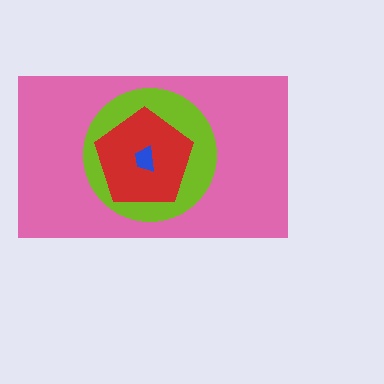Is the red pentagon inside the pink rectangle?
Yes.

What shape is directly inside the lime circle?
The red pentagon.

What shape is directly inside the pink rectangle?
The lime circle.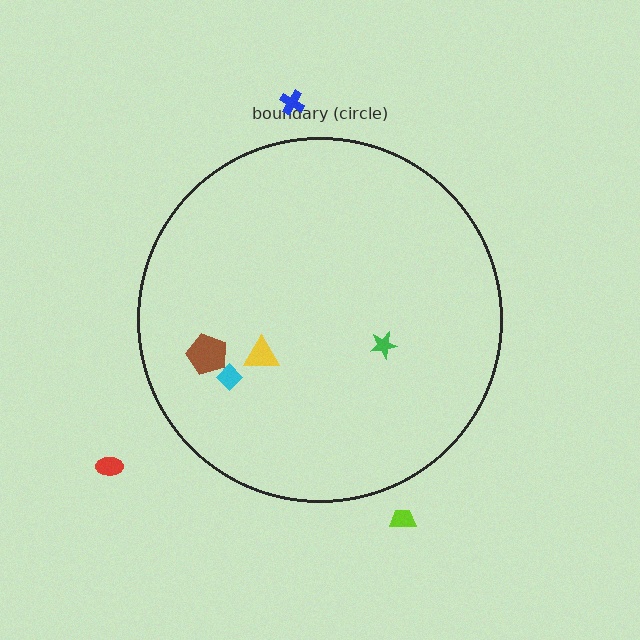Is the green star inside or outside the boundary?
Inside.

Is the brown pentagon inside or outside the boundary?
Inside.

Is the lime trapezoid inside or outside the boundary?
Outside.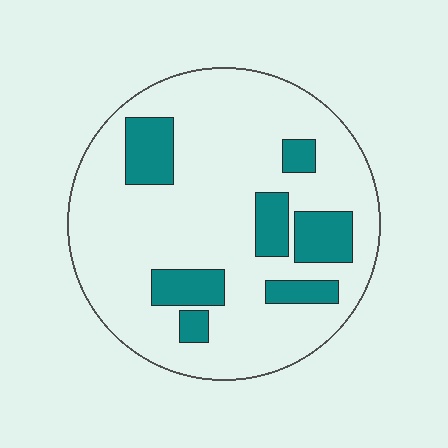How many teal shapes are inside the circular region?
7.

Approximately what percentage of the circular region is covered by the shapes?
Approximately 20%.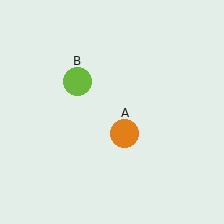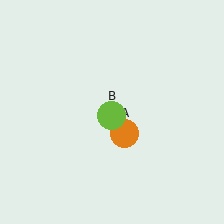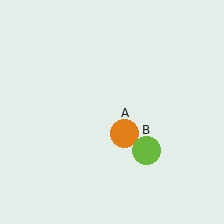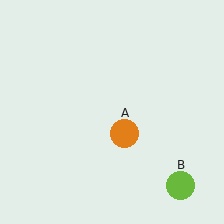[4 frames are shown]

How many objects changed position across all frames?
1 object changed position: lime circle (object B).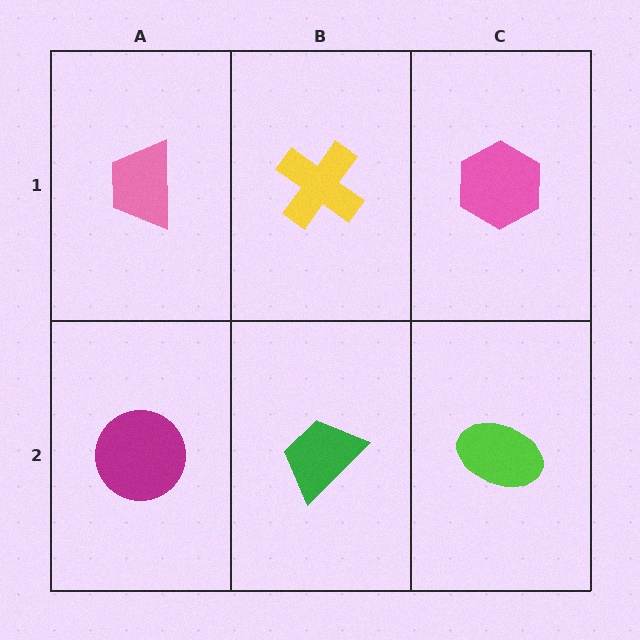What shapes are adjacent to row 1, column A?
A magenta circle (row 2, column A), a yellow cross (row 1, column B).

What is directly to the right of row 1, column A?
A yellow cross.